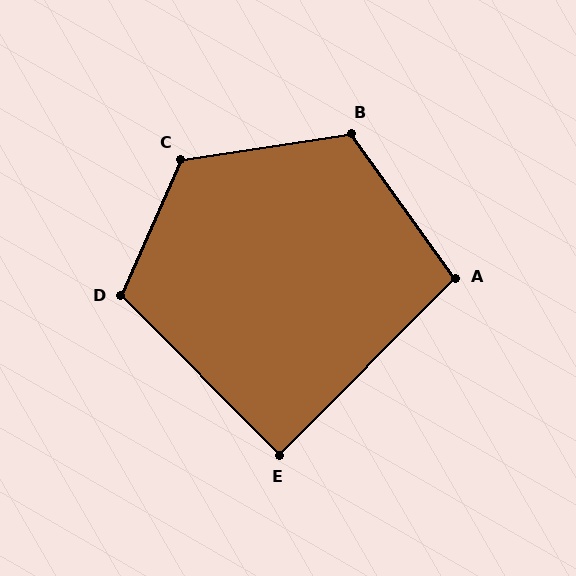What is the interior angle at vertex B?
Approximately 117 degrees (obtuse).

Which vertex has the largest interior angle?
C, at approximately 123 degrees.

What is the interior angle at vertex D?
Approximately 111 degrees (obtuse).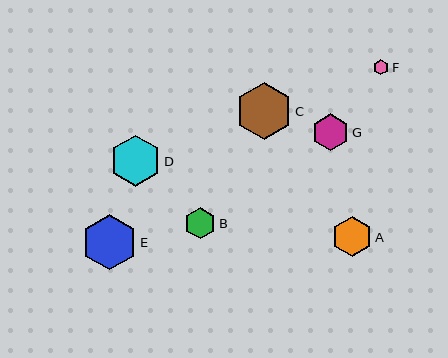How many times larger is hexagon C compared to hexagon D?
Hexagon C is approximately 1.1 times the size of hexagon D.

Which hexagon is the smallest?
Hexagon F is the smallest with a size of approximately 15 pixels.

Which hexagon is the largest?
Hexagon C is the largest with a size of approximately 57 pixels.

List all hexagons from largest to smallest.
From largest to smallest: C, E, D, A, G, B, F.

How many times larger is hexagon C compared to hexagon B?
Hexagon C is approximately 1.8 times the size of hexagon B.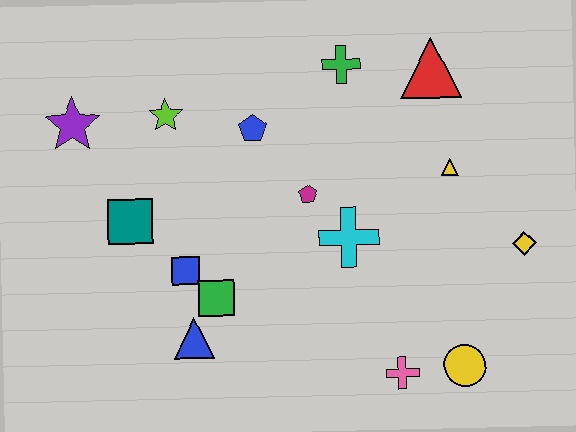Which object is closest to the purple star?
The lime star is closest to the purple star.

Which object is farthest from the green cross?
The yellow circle is farthest from the green cross.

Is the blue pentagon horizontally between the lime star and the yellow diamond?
Yes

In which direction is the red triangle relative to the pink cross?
The red triangle is above the pink cross.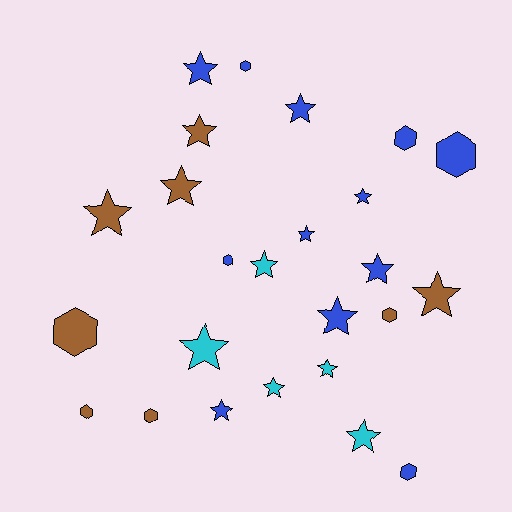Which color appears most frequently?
Blue, with 12 objects.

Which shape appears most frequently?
Star, with 16 objects.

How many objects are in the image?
There are 25 objects.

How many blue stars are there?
There are 7 blue stars.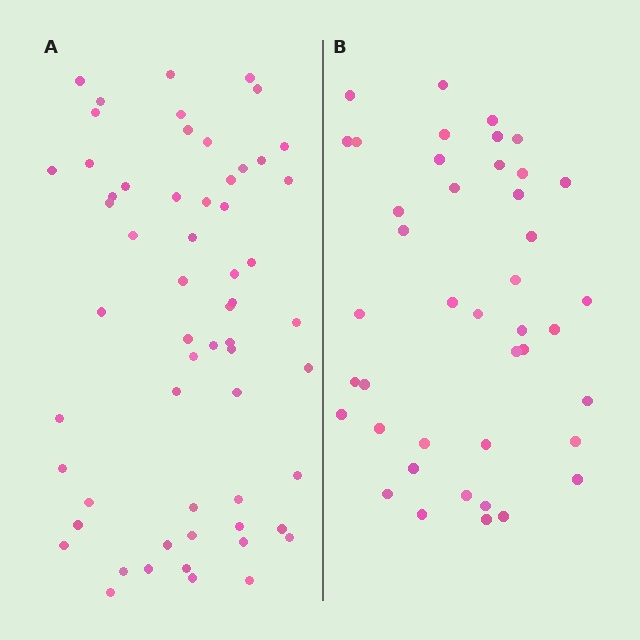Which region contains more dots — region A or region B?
Region A (the left region) has more dots.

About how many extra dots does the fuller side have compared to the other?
Region A has approximately 15 more dots than region B.